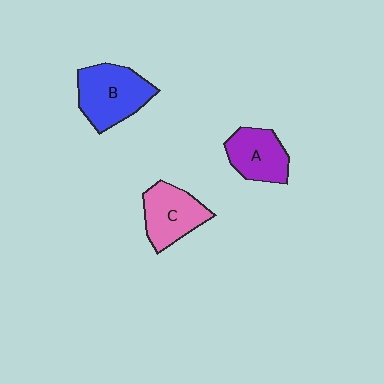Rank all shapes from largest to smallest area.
From largest to smallest: B (blue), C (pink), A (purple).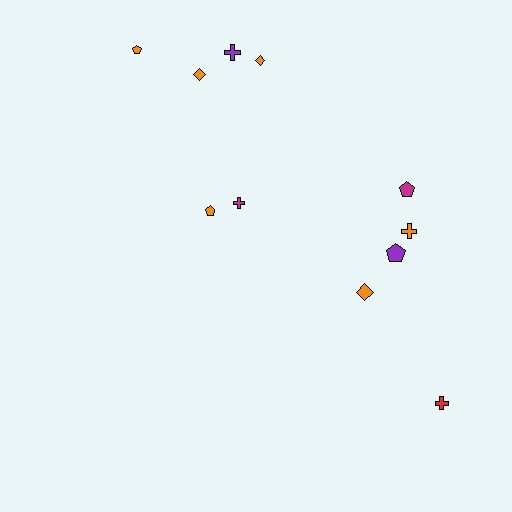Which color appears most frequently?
Orange, with 6 objects.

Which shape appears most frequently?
Cross, with 4 objects.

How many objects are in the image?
There are 11 objects.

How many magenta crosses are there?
There is 1 magenta cross.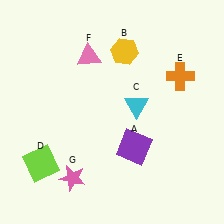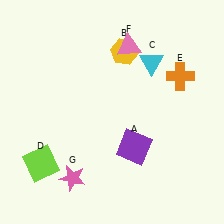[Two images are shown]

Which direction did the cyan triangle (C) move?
The cyan triangle (C) moved up.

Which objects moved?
The objects that moved are: the cyan triangle (C), the pink triangle (F).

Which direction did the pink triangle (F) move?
The pink triangle (F) moved right.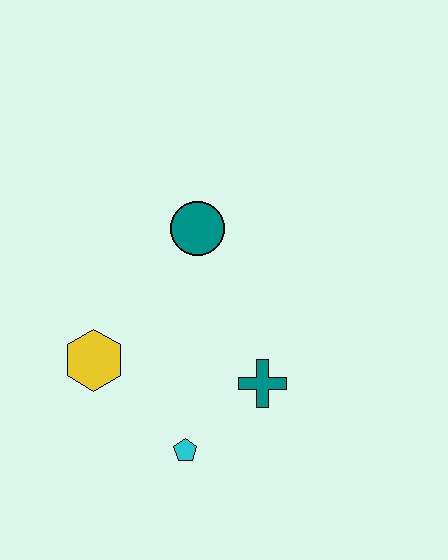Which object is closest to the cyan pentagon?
The teal cross is closest to the cyan pentagon.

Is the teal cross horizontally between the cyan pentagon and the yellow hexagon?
No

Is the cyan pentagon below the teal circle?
Yes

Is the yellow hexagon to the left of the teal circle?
Yes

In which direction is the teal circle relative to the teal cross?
The teal circle is above the teal cross.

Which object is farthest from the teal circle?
The cyan pentagon is farthest from the teal circle.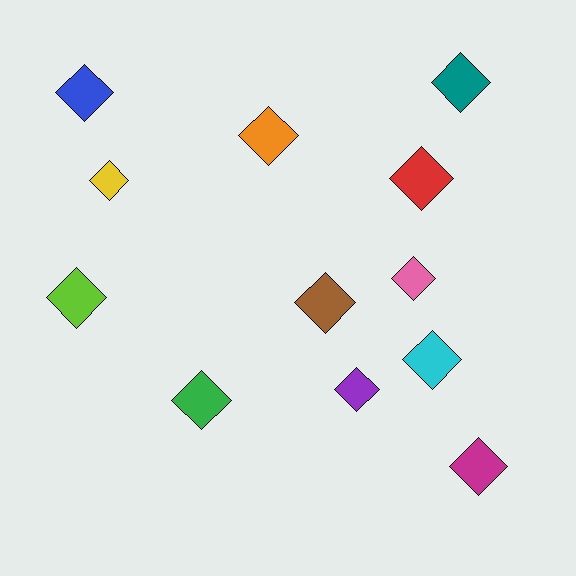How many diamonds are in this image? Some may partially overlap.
There are 12 diamonds.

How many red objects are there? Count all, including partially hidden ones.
There is 1 red object.